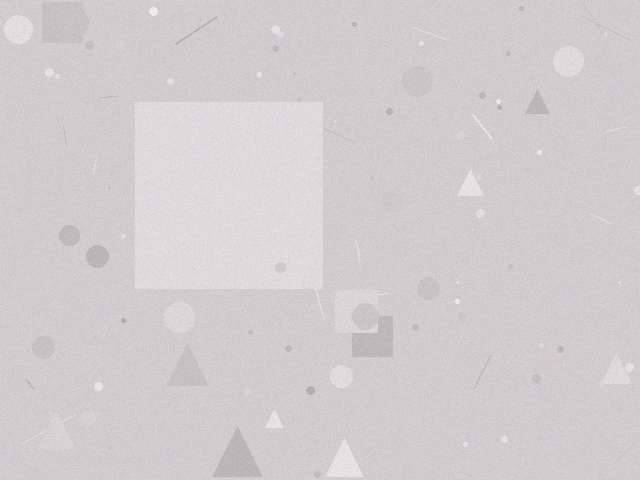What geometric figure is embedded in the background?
A square is embedded in the background.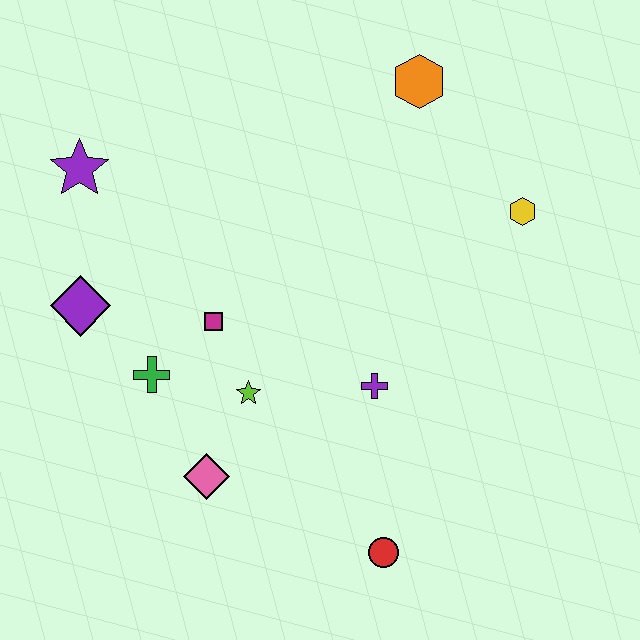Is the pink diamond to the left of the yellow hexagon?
Yes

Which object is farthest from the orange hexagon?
The red circle is farthest from the orange hexagon.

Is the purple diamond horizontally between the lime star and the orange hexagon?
No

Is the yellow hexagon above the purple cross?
Yes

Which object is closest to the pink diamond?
The lime star is closest to the pink diamond.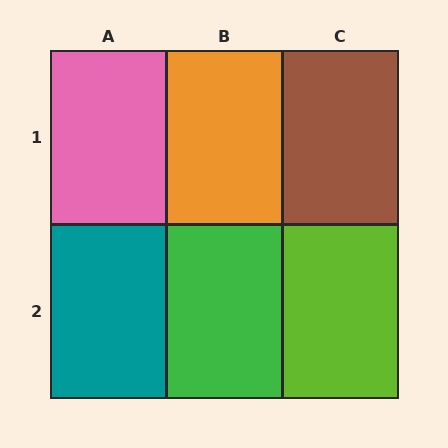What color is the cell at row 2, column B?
Green.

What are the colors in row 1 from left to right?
Pink, orange, brown.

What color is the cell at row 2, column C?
Lime.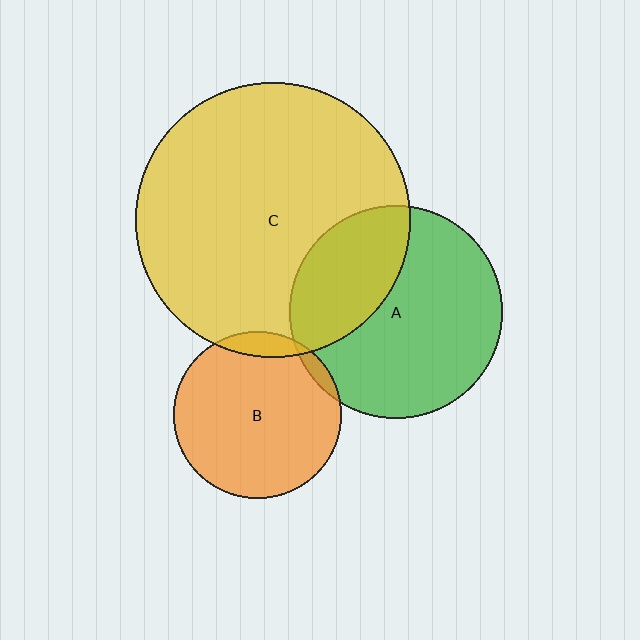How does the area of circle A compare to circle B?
Approximately 1.6 times.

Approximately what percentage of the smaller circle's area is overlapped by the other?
Approximately 35%.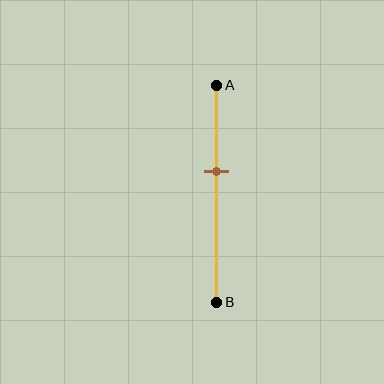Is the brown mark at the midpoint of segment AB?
No, the mark is at about 40% from A, not at the 50% midpoint.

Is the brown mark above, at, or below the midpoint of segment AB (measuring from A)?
The brown mark is above the midpoint of segment AB.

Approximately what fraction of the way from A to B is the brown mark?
The brown mark is approximately 40% of the way from A to B.